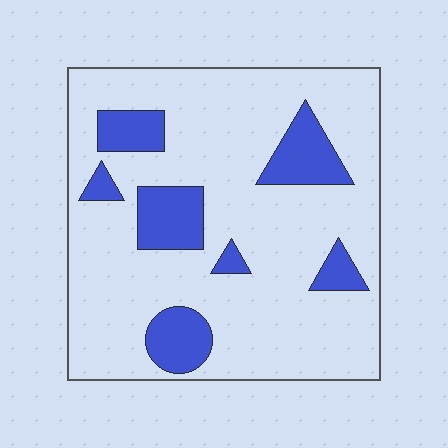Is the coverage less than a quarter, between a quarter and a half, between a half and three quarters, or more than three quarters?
Less than a quarter.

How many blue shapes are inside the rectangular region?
7.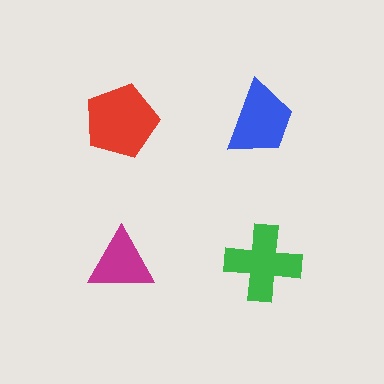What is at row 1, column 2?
A blue trapezoid.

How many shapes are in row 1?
2 shapes.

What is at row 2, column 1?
A magenta triangle.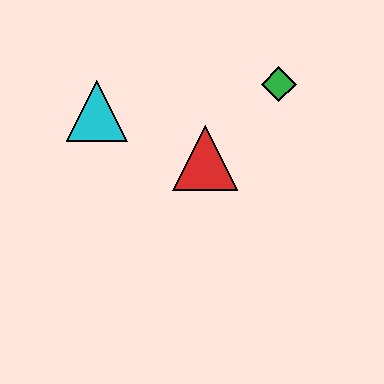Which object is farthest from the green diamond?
The cyan triangle is farthest from the green diamond.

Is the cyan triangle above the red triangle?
Yes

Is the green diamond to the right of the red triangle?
Yes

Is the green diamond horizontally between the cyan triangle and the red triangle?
No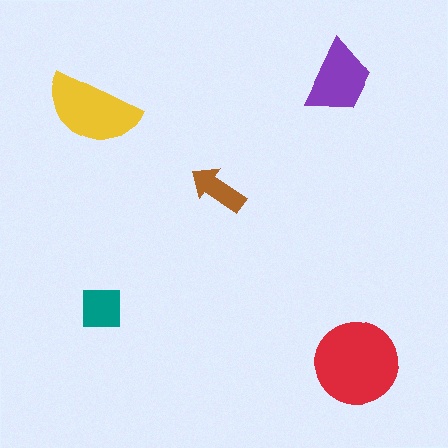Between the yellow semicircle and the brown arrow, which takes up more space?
The yellow semicircle.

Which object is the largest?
The red circle.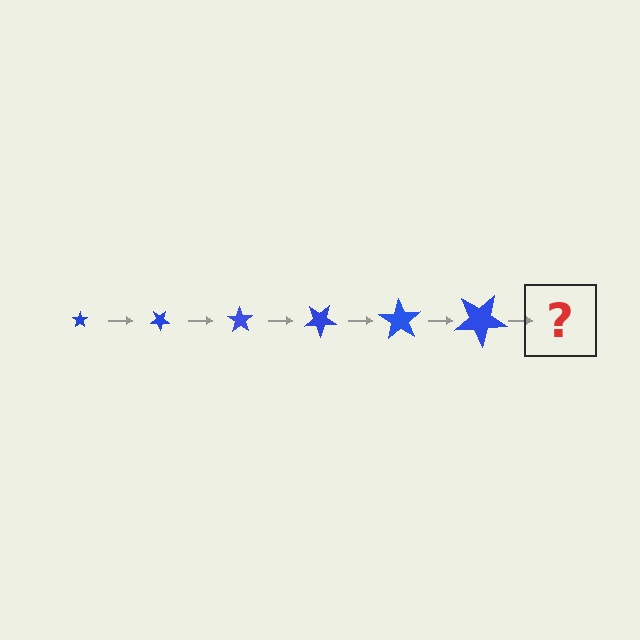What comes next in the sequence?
The next element should be a star, larger than the previous one and rotated 210 degrees from the start.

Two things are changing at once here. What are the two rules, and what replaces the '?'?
The two rules are that the star grows larger each step and it rotates 35 degrees each step. The '?' should be a star, larger than the previous one and rotated 210 degrees from the start.